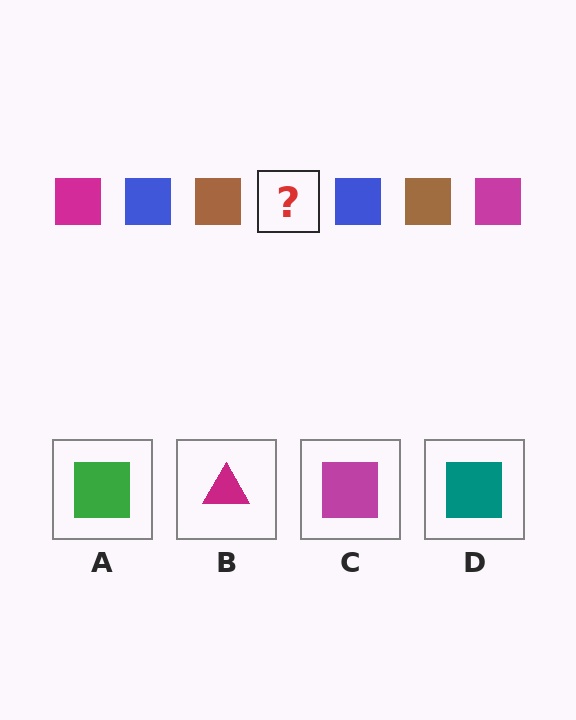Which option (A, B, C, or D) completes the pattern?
C.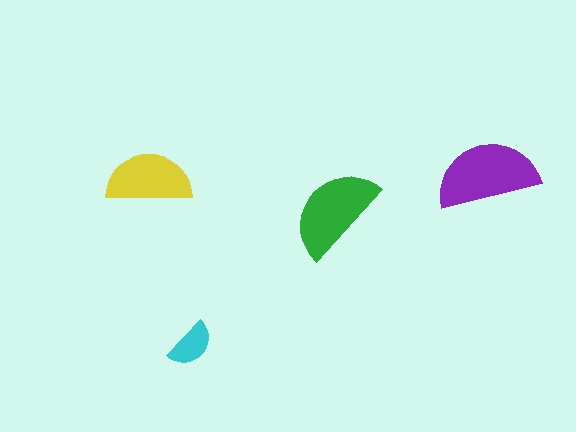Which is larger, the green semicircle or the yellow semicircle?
The green one.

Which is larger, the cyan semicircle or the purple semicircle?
The purple one.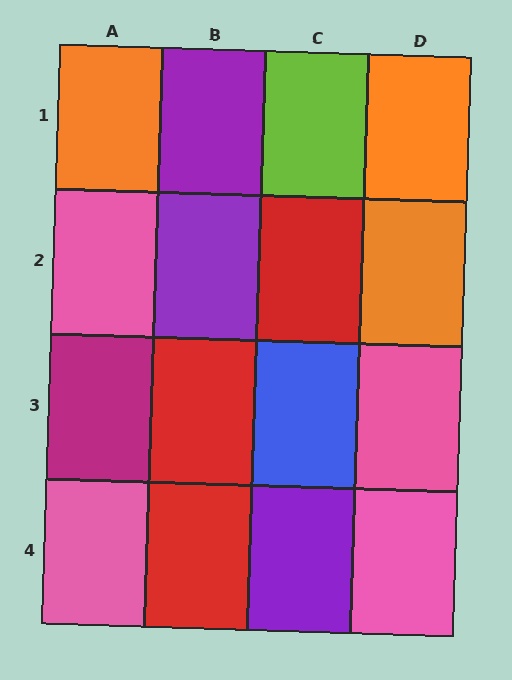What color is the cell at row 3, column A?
Magenta.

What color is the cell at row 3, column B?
Red.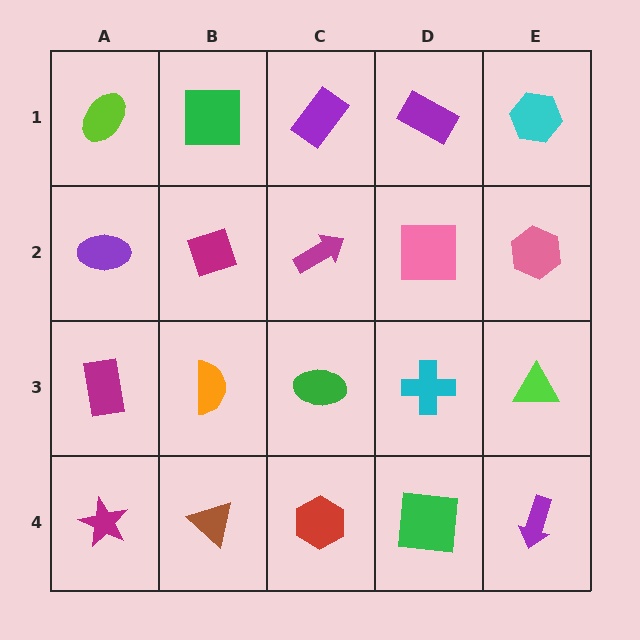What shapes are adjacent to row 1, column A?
A purple ellipse (row 2, column A), a green square (row 1, column B).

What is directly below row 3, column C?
A red hexagon.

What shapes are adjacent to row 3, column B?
A magenta diamond (row 2, column B), a brown triangle (row 4, column B), a magenta rectangle (row 3, column A), a green ellipse (row 3, column C).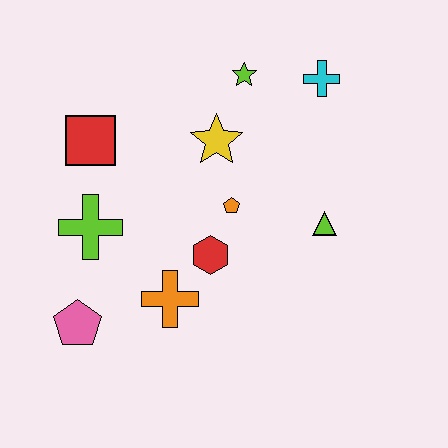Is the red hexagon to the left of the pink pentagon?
No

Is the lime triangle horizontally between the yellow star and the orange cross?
No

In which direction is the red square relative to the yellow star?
The red square is to the left of the yellow star.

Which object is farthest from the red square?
The lime triangle is farthest from the red square.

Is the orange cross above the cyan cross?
No